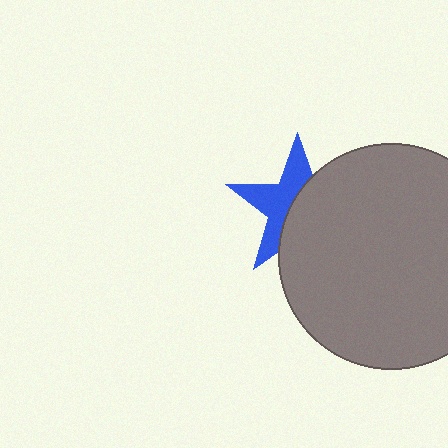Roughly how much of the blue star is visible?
About half of it is visible (roughly 48%).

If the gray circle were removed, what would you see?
You would see the complete blue star.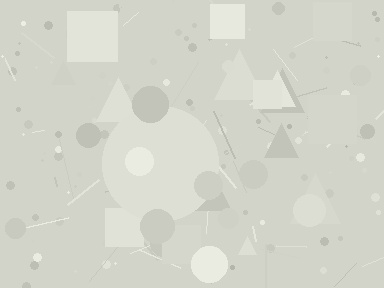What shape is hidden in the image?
A circle is hidden in the image.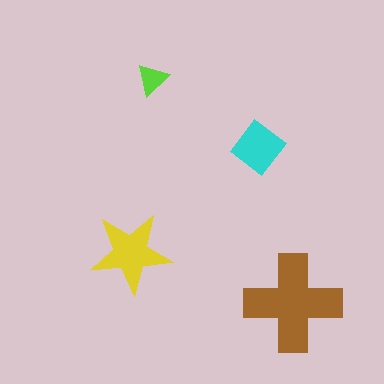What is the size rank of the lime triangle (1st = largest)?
4th.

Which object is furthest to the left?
The yellow star is leftmost.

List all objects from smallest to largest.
The lime triangle, the cyan diamond, the yellow star, the brown cross.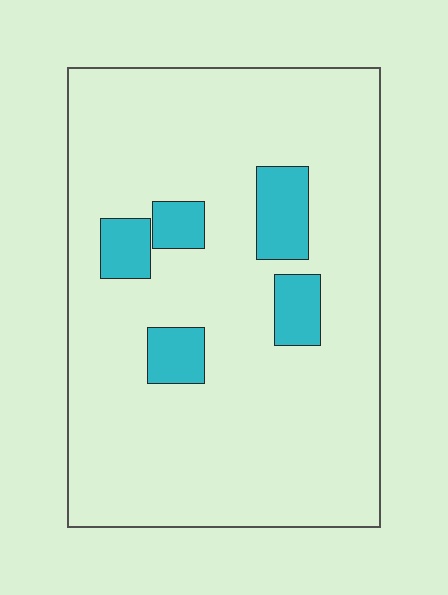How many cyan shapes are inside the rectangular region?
5.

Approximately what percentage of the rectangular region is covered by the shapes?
Approximately 10%.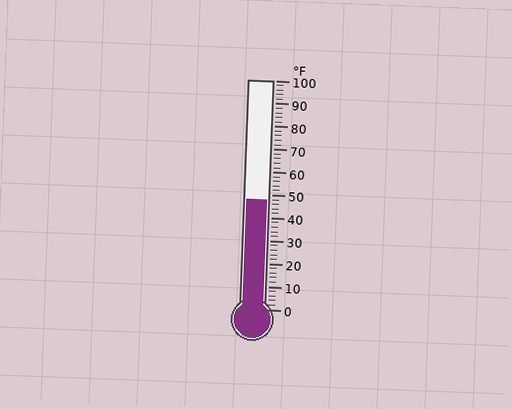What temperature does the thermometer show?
The thermometer shows approximately 48°F.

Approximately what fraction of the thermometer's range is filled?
The thermometer is filled to approximately 50% of its range.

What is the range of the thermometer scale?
The thermometer scale ranges from 0°F to 100°F.